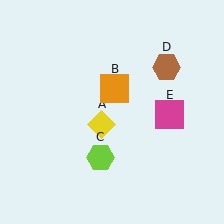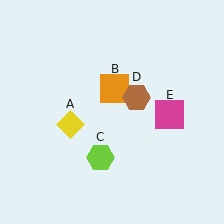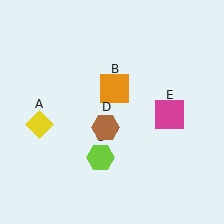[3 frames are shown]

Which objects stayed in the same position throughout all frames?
Orange square (object B) and lime hexagon (object C) and magenta square (object E) remained stationary.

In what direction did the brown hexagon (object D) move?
The brown hexagon (object D) moved down and to the left.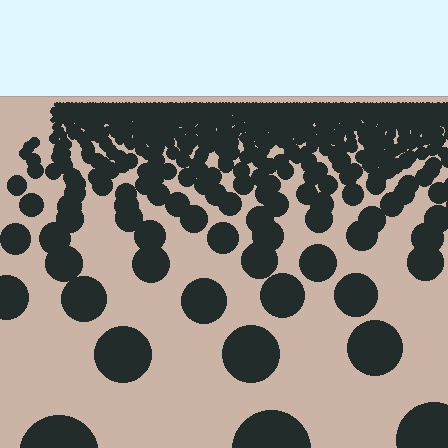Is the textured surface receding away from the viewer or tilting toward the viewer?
The surface is receding away from the viewer. Texture elements get smaller and denser toward the top.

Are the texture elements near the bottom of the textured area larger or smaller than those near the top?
Larger. Near the bottom, elements are closer to the viewer and appear at a bigger on-screen size.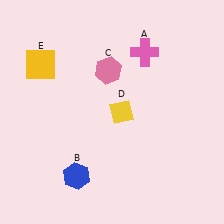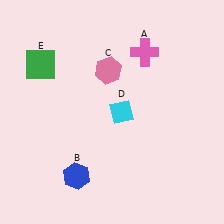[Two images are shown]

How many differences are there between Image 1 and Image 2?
There are 2 differences between the two images.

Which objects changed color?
D changed from yellow to cyan. E changed from yellow to green.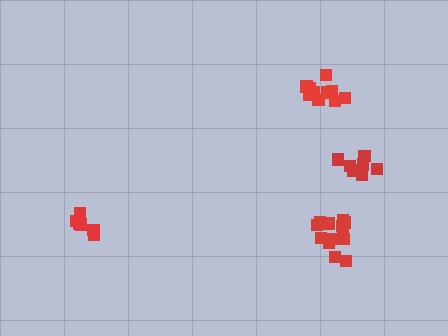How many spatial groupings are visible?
There are 4 spatial groupings.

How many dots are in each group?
Group 1: 11 dots, Group 2: 13 dots, Group 3: 7 dots, Group 4: 7 dots (38 total).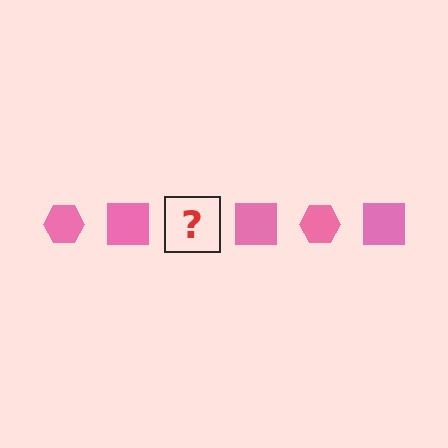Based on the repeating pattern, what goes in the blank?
The blank should be a pink hexagon.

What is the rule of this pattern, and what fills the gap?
The rule is that the pattern cycles through hexagon, square shapes in pink. The gap should be filled with a pink hexagon.